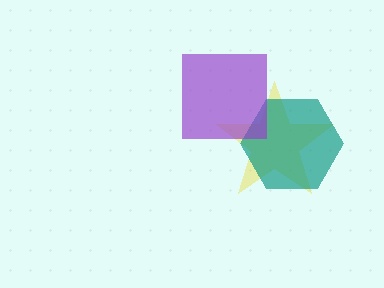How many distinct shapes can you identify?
There are 3 distinct shapes: a yellow star, a teal hexagon, a purple square.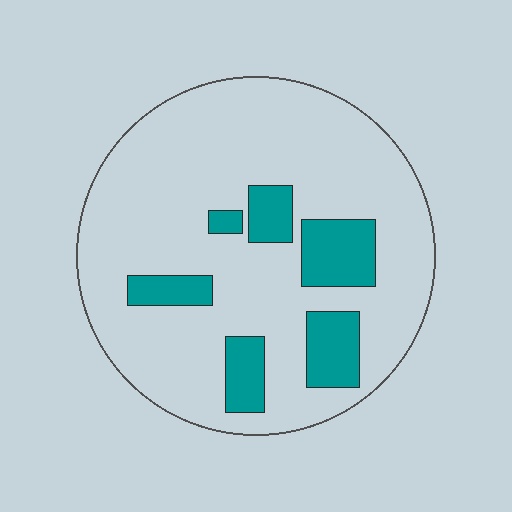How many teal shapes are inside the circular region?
6.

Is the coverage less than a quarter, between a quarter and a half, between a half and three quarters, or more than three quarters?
Less than a quarter.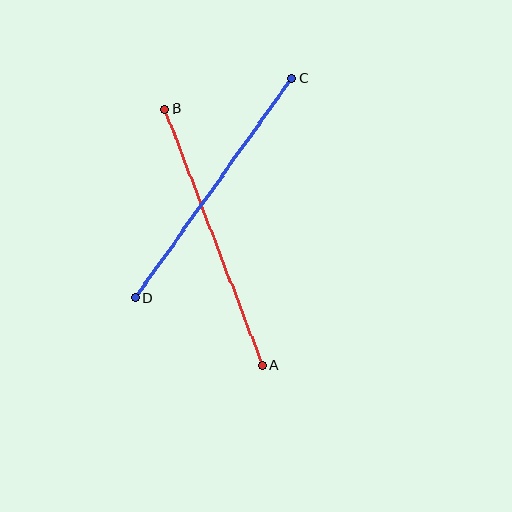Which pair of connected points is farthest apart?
Points A and B are farthest apart.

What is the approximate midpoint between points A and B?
The midpoint is at approximately (214, 237) pixels.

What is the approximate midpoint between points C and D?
The midpoint is at approximately (213, 188) pixels.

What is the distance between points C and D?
The distance is approximately 270 pixels.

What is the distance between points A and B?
The distance is approximately 274 pixels.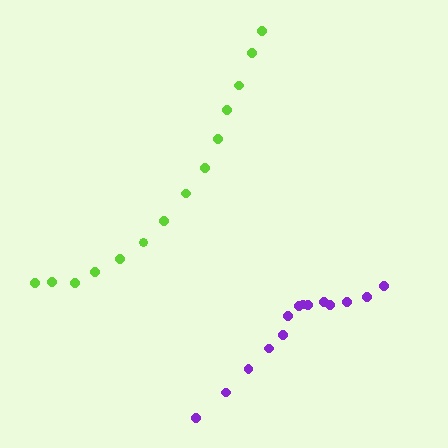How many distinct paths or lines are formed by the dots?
There are 2 distinct paths.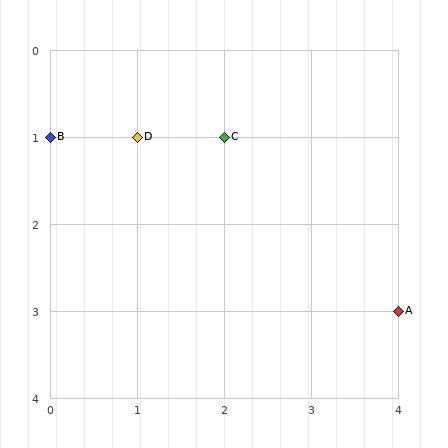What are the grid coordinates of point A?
Point A is at grid coordinates (4, 3).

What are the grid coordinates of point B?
Point B is at grid coordinates (0, 1).